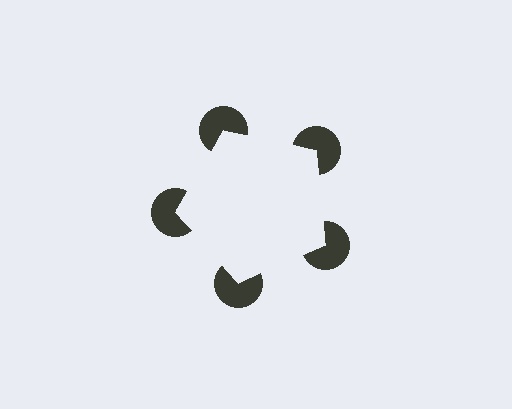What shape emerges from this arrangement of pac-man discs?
An illusory pentagon — its edges are inferred from the aligned wedge cuts in the pac-man discs, not physically drawn.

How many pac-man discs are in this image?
There are 5 — one at each vertex of the illusory pentagon.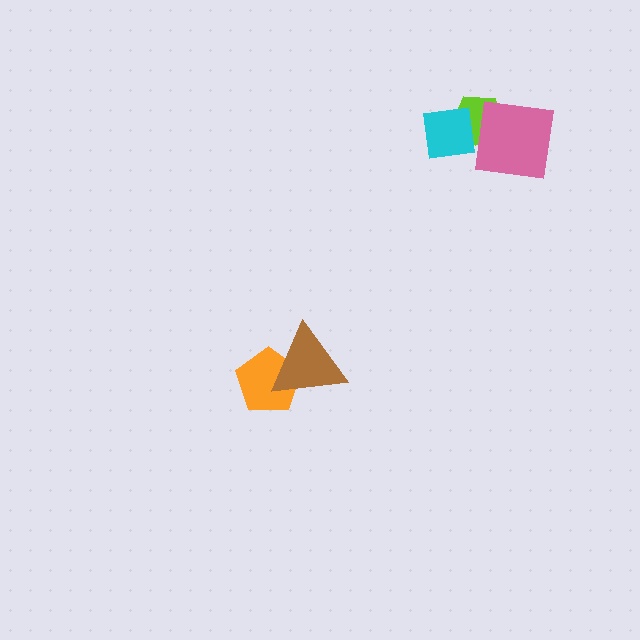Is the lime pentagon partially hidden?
Yes, it is partially covered by another shape.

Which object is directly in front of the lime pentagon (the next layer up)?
The pink square is directly in front of the lime pentagon.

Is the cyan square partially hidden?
No, no other shape covers it.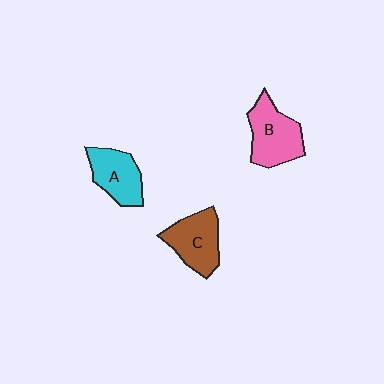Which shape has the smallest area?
Shape A (cyan).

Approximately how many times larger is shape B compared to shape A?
Approximately 1.2 times.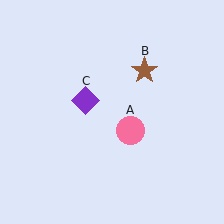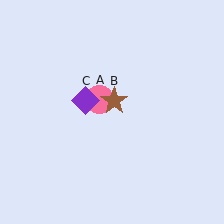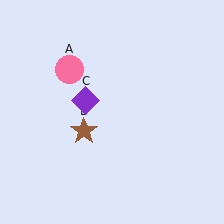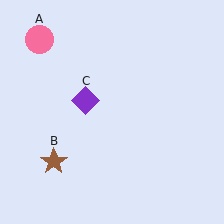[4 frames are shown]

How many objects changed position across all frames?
2 objects changed position: pink circle (object A), brown star (object B).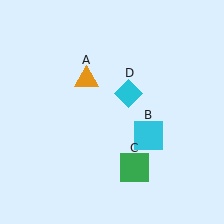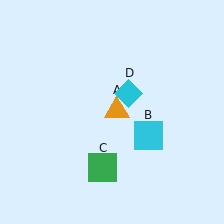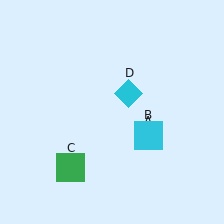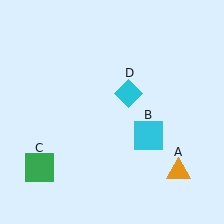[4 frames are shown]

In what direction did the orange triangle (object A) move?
The orange triangle (object A) moved down and to the right.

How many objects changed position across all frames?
2 objects changed position: orange triangle (object A), green square (object C).